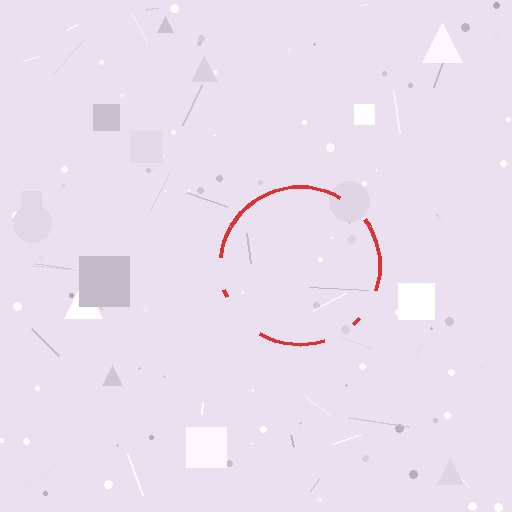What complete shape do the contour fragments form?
The contour fragments form a circle.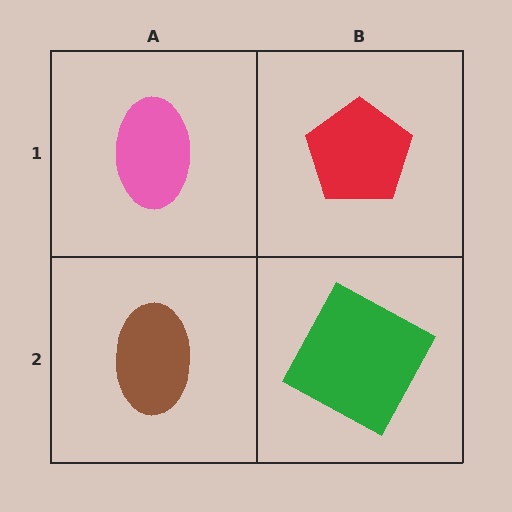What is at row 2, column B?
A green square.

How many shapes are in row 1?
2 shapes.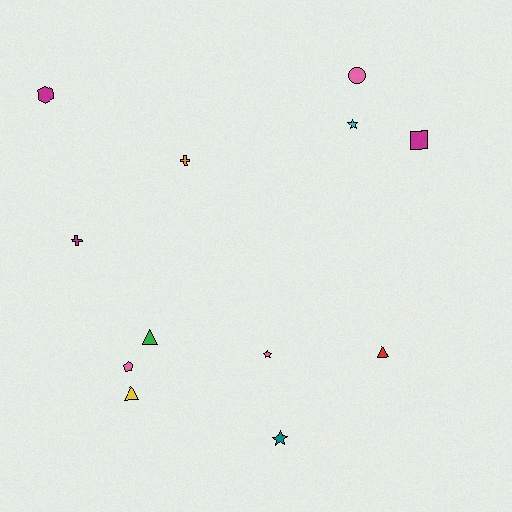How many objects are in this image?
There are 12 objects.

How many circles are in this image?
There is 1 circle.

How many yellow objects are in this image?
There is 1 yellow object.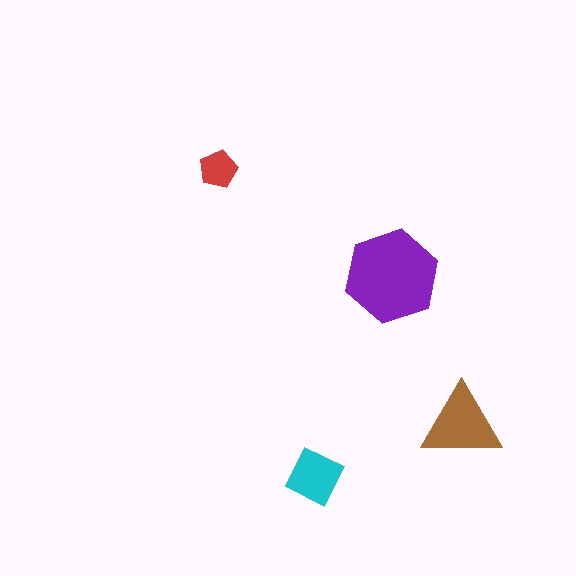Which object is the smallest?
The red pentagon.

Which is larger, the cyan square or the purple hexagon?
The purple hexagon.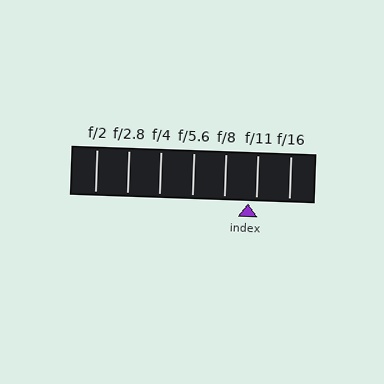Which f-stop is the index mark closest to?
The index mark is closest to f/11.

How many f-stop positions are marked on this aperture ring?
There are 7 f-stop positions marked.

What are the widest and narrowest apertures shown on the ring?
The widest aperture shown is f/2 and the narrowest is f/16.